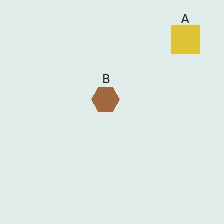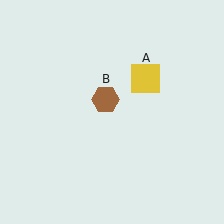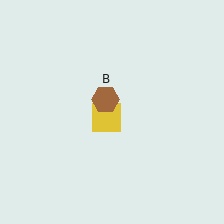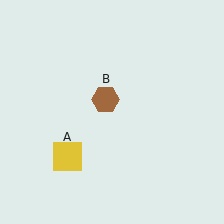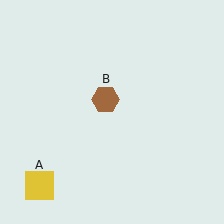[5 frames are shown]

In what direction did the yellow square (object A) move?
The yellow square (object A) moved down and to the left.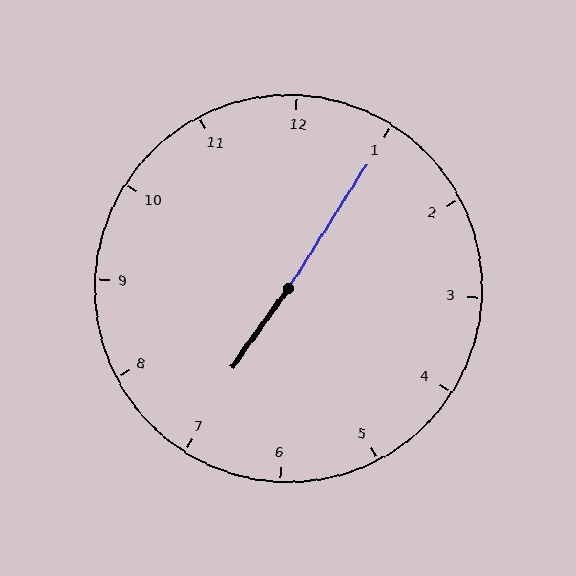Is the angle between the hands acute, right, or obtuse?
It is obtuse.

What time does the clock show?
7:05.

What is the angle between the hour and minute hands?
Approximately 178 degrees.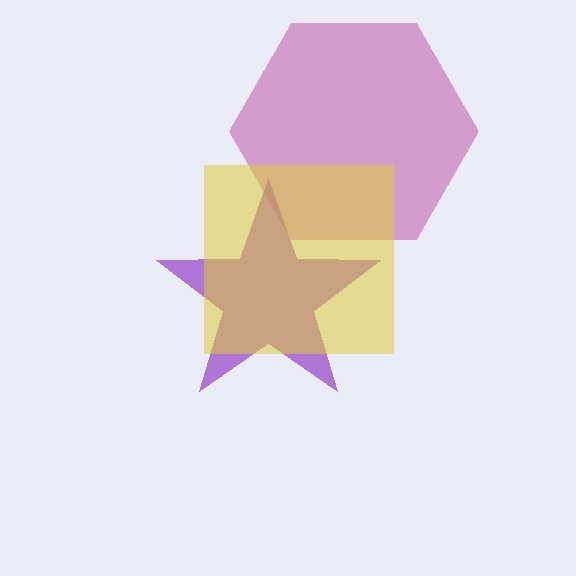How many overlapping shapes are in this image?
There are 3 overlapping shapes in the image.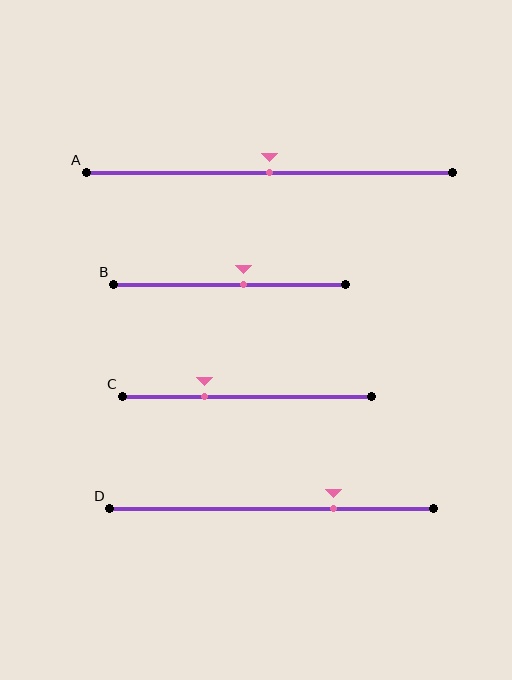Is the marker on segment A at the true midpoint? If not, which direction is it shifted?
Yes, the marker on segment A is at the true midpoint.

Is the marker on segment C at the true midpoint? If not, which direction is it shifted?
No, the marker on segment C is shifted to the left by about 17% of the segment length.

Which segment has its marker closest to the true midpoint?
Segment A has its marker closest to the true midpoint.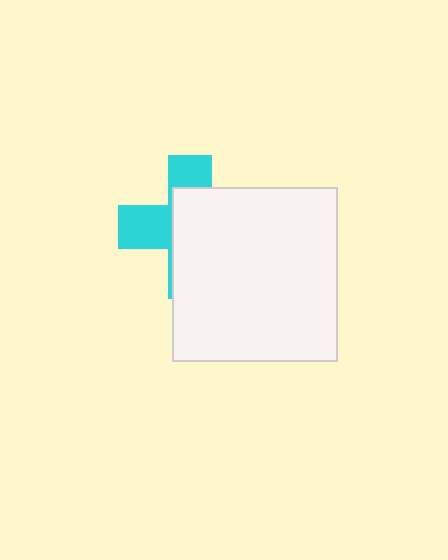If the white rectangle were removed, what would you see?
You would see the complete cyan cross.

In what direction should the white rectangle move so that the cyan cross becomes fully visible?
The white rectangle should move right. That is the shortest direction to clear the overlap and leave the cyan cross fully visible.